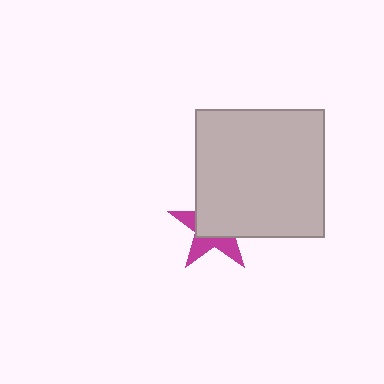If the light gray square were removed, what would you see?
You would see the complete magenta star.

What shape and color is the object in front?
The object in front is a light gray square.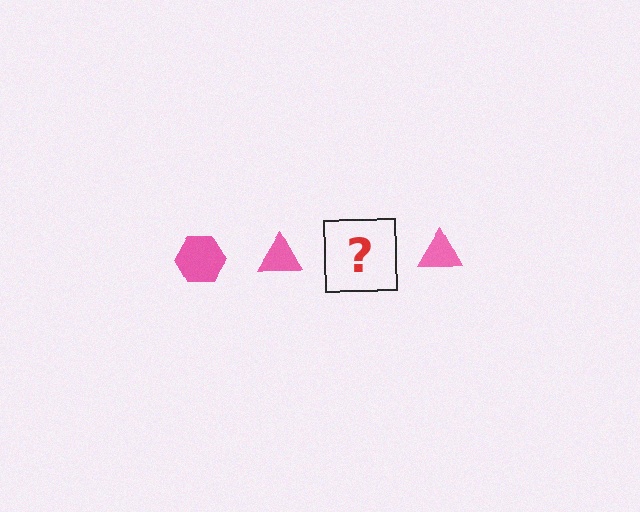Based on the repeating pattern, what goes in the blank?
The blank should be a pink hexagon.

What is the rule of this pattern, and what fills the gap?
The rule is that the pattern cycles through hexagon, triangle shapes in pink. The gap should be filled with a pink hexagon.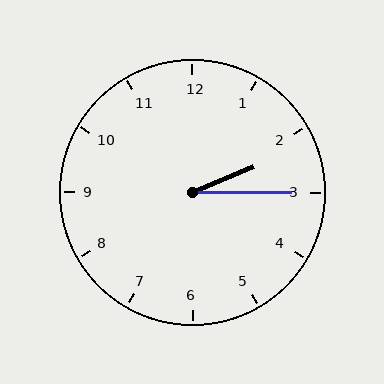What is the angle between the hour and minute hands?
Approximately 22 degrees.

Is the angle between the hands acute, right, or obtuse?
It is acute.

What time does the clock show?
2:15.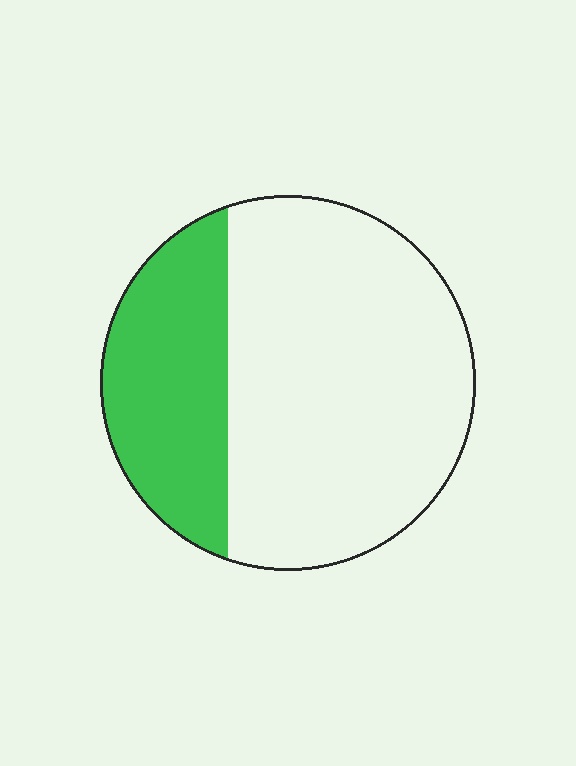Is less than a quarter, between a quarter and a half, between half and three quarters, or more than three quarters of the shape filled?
Between a quarter and a half.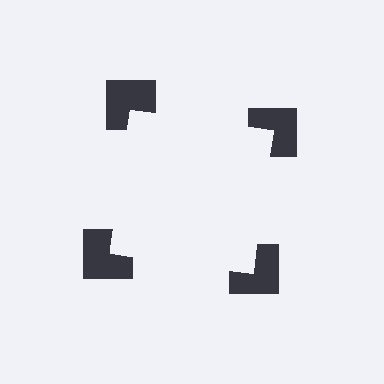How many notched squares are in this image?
There are 4 — one at each vertex of the illusory square.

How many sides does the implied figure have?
4 sides.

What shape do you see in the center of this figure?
An illusory square — its edges are inferred from the aligned wedge cuts in the notched squares, not physically drawn.